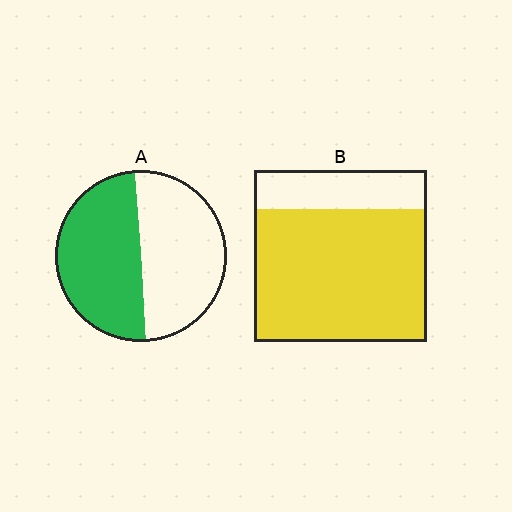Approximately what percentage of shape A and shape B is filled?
A is approximately 50% and B is approximately 75%.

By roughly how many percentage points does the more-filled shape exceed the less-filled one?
By roughly 30 percentage points (B over A).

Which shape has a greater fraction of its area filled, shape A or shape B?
Shape B.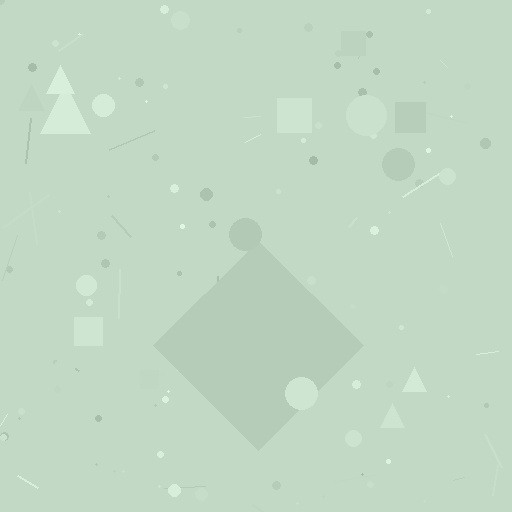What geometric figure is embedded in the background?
A diamond is embedded in the background.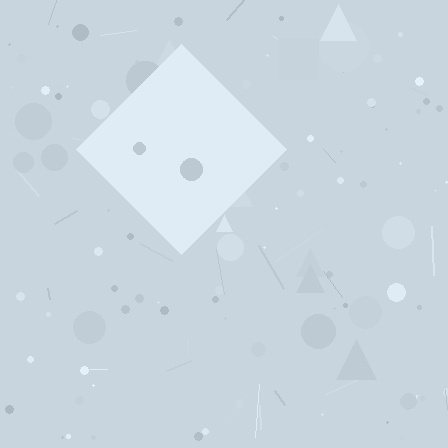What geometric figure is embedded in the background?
A diamond is embedded in the background.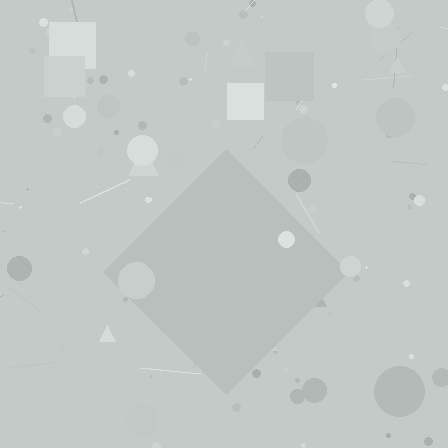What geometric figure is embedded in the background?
A diamond is embedded in the background.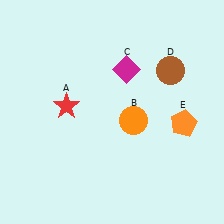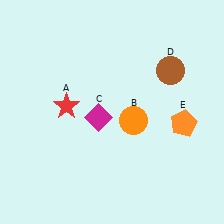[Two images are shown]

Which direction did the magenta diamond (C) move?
The magenta diamond (C) moved down.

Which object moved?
The magenta diamond (C) moved down.